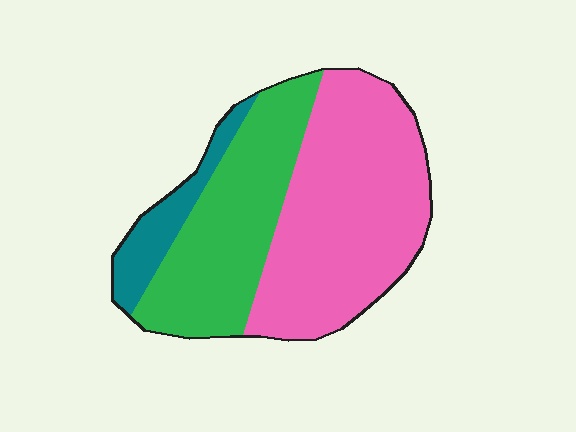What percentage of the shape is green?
Green covers 36% of the shape.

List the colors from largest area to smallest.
From largest to smallest: pink, green, teal.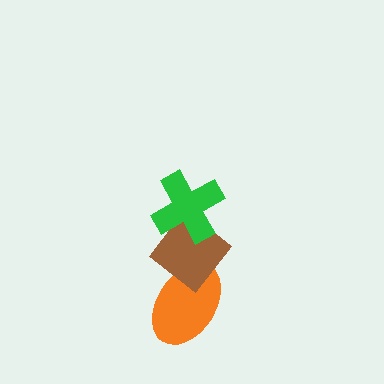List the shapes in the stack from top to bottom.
From top to bottom: the green cross, the brown diamond, the orange ellipse.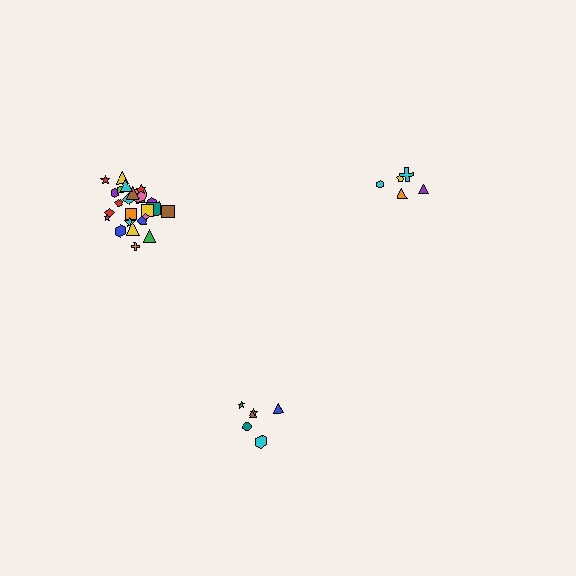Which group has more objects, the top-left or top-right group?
The top-left group.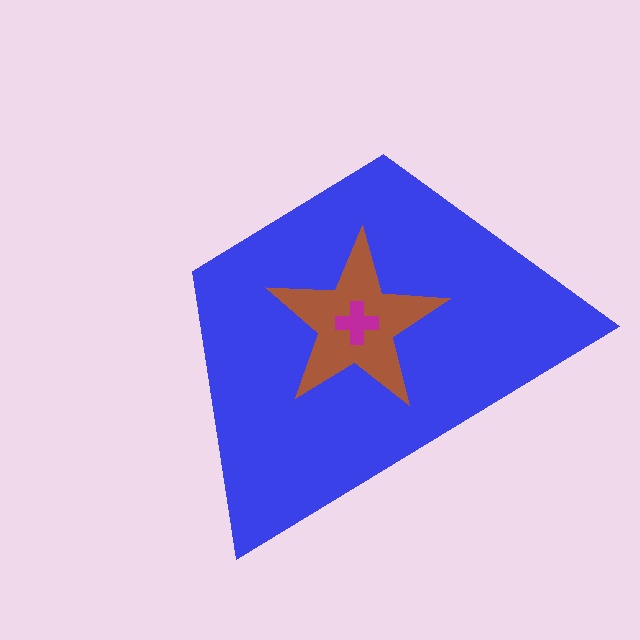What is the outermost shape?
The blue trapezoid.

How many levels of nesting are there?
3.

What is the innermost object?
The magenta cross.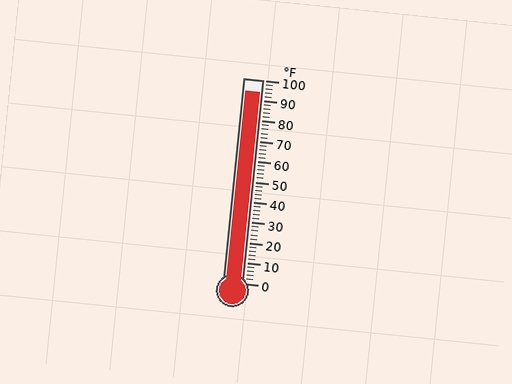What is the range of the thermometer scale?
The thermometer scale ranges from 0°F to 100°F.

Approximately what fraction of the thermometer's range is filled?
The thermometer is filled to approximately 95% of its range.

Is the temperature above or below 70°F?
The temperature is above 70°F.